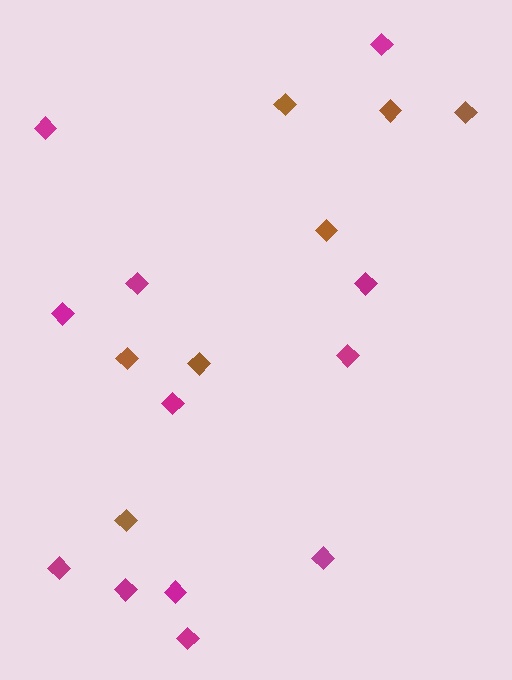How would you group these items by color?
There are 2 groups: one group of magenta diamonds (12) and one group of brown diamonds (7).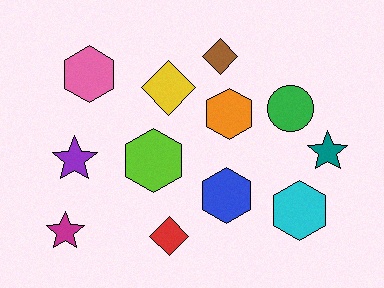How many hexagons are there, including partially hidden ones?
There are 5 hexagons.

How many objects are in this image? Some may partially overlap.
There are 12 objects.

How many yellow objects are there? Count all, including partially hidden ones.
There is 1 yellow object.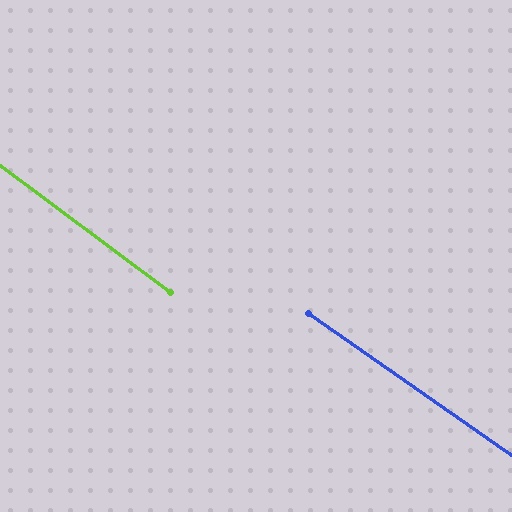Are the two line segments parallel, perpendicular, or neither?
Parallel — their directions differ by only 1.5°.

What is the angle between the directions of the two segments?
Approximately 2 degrees.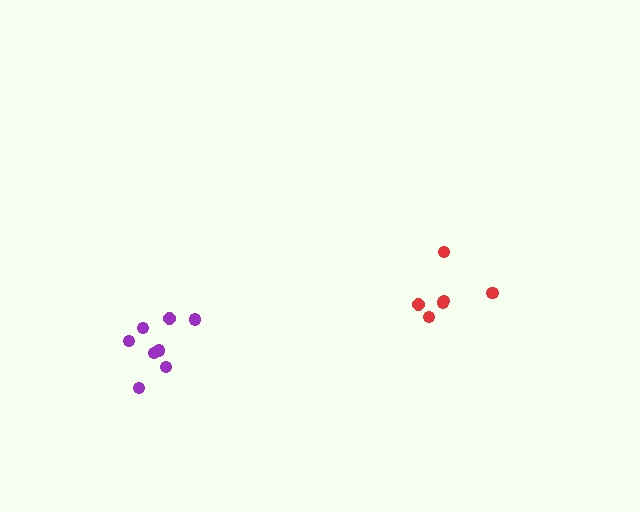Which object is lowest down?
The purple cluster is bottommost.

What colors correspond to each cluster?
The clusters are colored: purple, red.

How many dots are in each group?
Group 1: 8 dots, Group 2: 6 dots (14 total).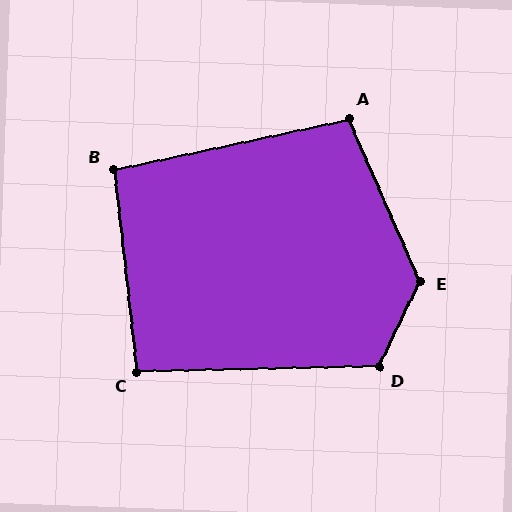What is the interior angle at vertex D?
Approximately 116 degrees (obtuse).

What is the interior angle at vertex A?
Approximately 101 degrees (obtuse).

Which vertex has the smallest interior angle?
C, at approximately 95 degrees.